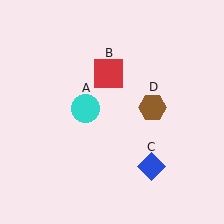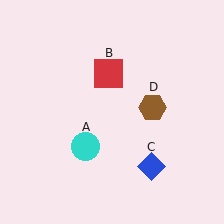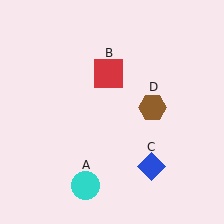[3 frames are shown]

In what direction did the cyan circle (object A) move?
The cyan circle (object A) moved down.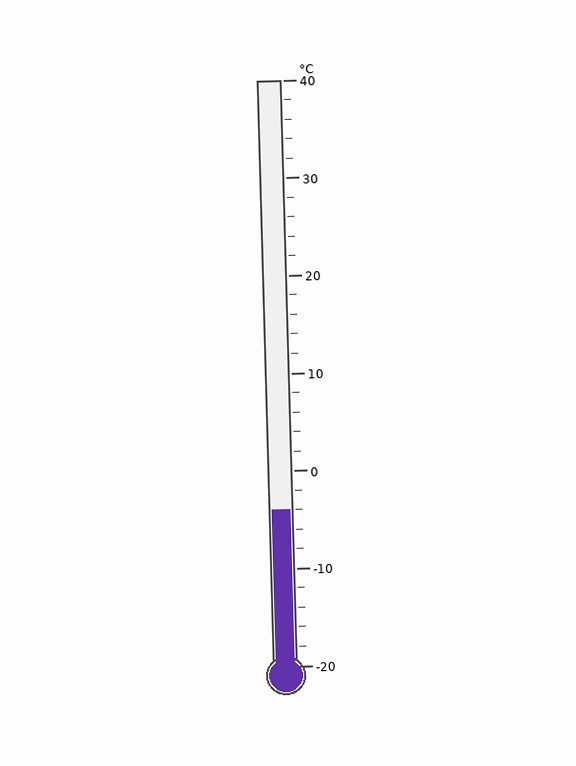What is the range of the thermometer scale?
The thermometer scale ranges from -20°C to 40°C.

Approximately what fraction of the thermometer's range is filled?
The thermometer is filled to approximately 25% of its range.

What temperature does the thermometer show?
The thermometer shows approximately -4°C.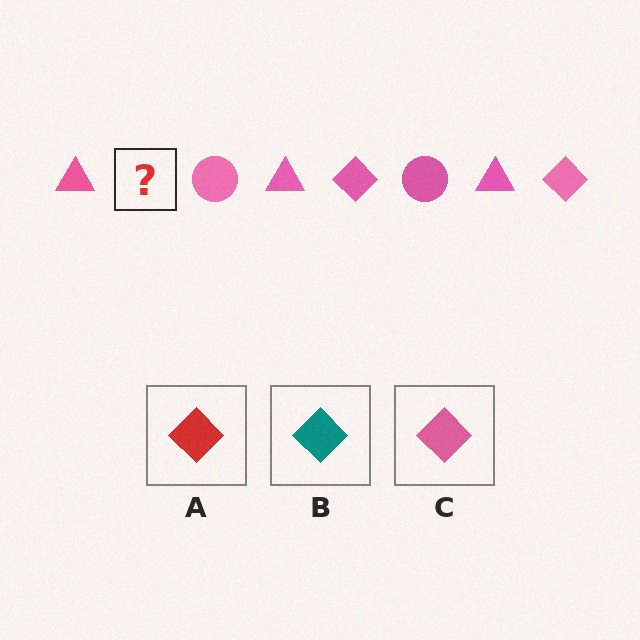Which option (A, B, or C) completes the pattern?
C.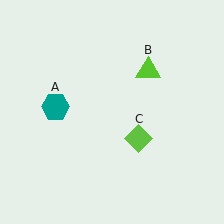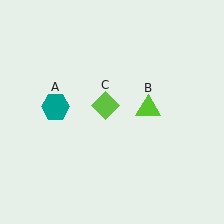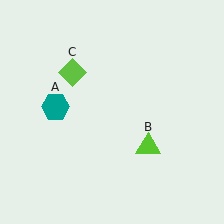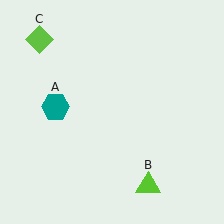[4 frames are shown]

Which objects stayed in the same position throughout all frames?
Teal hexagon (object A) remained stationary.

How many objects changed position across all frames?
2 objects changed position: lime triangle (object B), lime diamond (object C).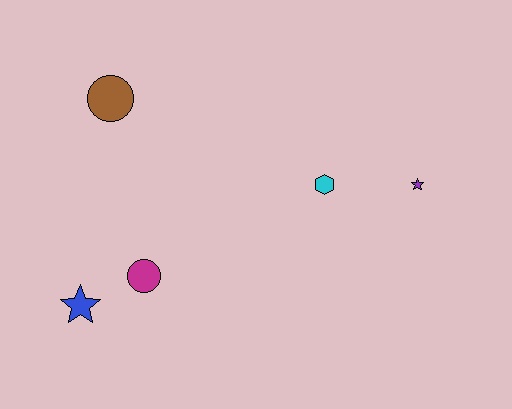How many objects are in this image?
There are 5 objects.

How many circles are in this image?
There are 2 circles.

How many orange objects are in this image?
There are no orange objects.